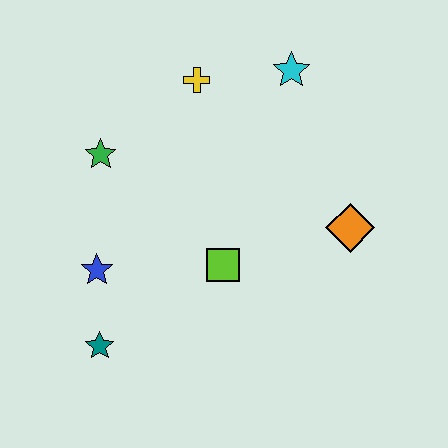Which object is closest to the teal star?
The blue star is closest to the teal star.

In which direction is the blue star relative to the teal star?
The blue star is above the teal star.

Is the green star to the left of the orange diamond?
Yes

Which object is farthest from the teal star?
The cyan star is farthest from the teal star.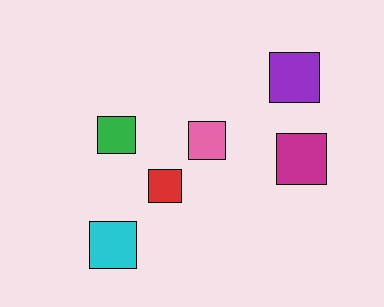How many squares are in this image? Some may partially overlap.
There are 6 squares.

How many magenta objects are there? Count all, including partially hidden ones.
There is 1 magenta object.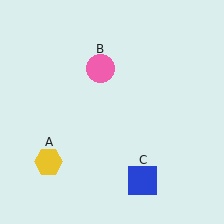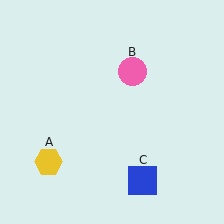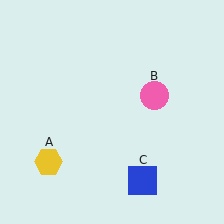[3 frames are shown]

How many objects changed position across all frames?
1 object changed position: pink circle (object B).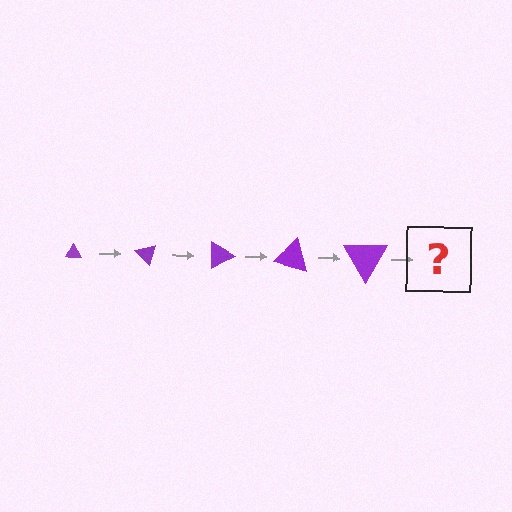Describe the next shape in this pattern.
It should be a triangle, larger than the previous one and rotated 225 degrees from the start.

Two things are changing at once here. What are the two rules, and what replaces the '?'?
The two rules are that the triangle grows larger each step and it rotates 45 degrees each step. The '?' should be a triangle, larger than the previous one and rotated 225 degrees from the start.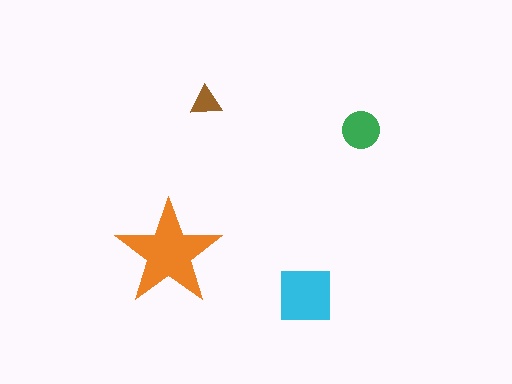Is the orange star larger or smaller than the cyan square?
Larger.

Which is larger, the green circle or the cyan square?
The cyan square.